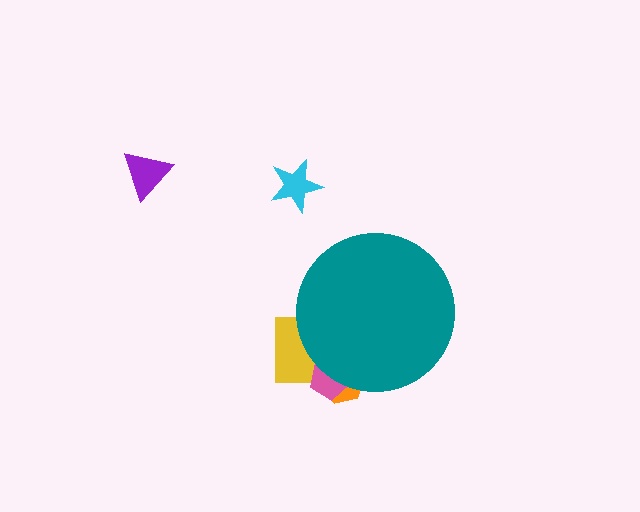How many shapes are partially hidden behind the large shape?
3 shapes are partially hidden.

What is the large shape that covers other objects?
A teal circle.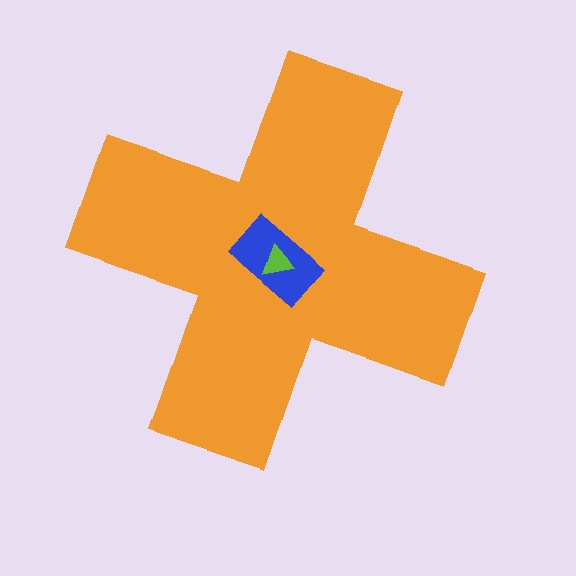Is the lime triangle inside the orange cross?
Yes.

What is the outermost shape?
The orange cross.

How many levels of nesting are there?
3.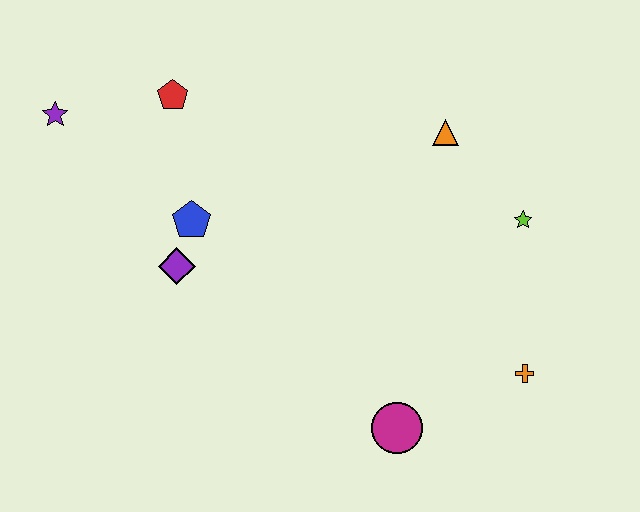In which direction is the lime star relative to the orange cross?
The lime star is above the orange cross.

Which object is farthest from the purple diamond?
The orange cross is farthest from the purple diamond.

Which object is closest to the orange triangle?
The lime star is closest to the orange triangle.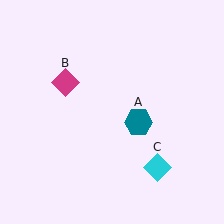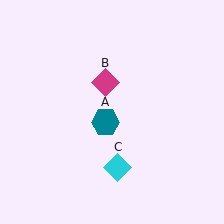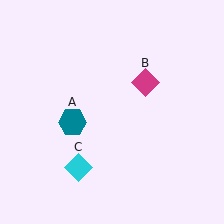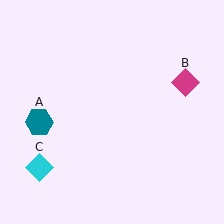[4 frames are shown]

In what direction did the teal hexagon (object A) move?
The teal hexagon (object A) moved left.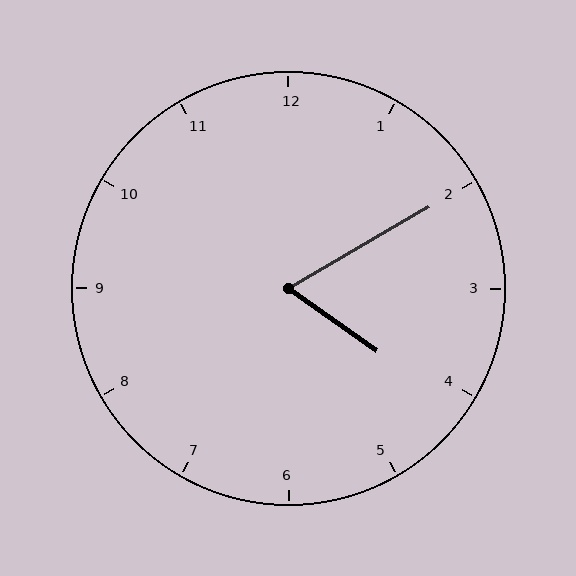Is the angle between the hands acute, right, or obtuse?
It is acute.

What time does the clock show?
4:10.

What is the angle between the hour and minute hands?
Approximately 65 degrees.